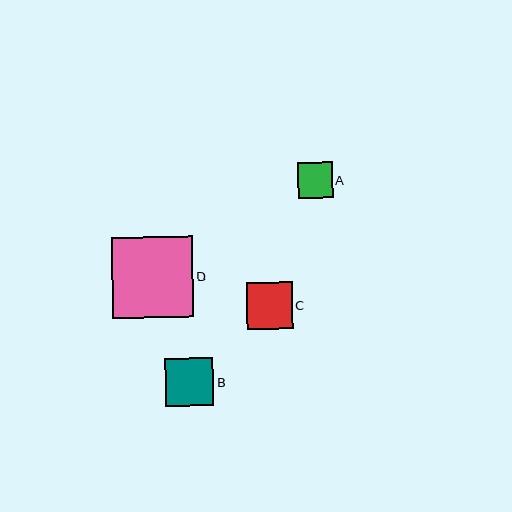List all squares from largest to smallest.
From largest to smallest: D, B, C, A.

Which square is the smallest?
Square A is the smallest with a size of approximately 35 pixels.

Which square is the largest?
Square D is the largest with a size of approximately 81 pixels.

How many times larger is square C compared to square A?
Square C is approximately 1.3 times the size of square A.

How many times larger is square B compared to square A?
Square B is approximately 1.4 times the size of square A.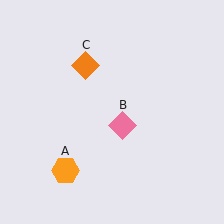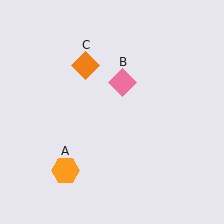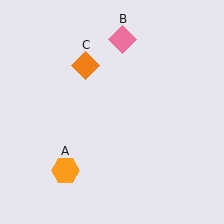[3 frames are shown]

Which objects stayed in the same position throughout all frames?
Orange hexagon (object A) and orange diamond (object C) remained stationary.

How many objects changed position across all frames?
1 object changed position: pink diamond (object B).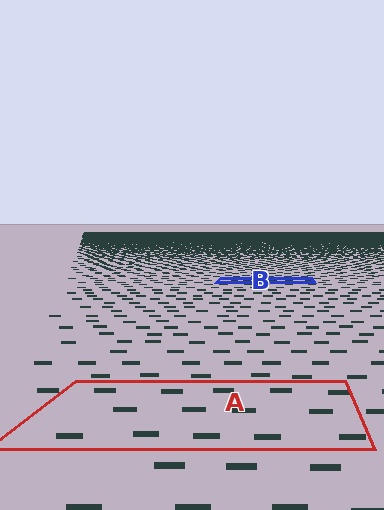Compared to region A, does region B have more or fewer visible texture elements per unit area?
Region B has more texture elements per unit area — they are packed more densely because it is farther away.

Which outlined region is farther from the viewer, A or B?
Region B is farther from the viewer — the texture elements inside it appear smaller and more densely packed.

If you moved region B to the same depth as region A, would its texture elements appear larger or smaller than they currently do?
They would appear larger. At a closer depth, the same texture elements are projected at a bigger on-screen size.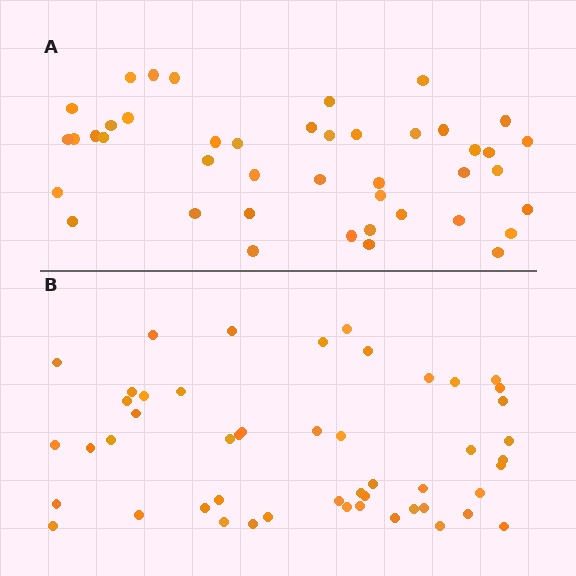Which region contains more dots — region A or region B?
Region B (the bottom region) has more dots.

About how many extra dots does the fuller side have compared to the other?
Region B has roughly 8 or so more dots than region A.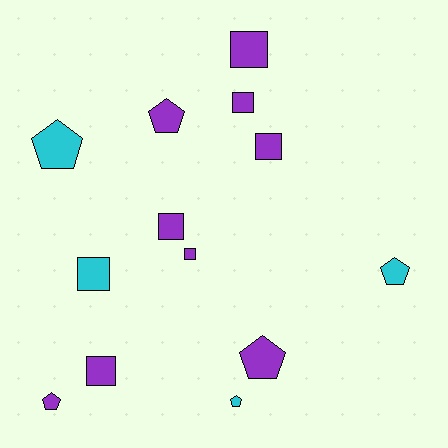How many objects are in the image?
There are 13 objects.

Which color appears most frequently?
Purple, with 9 objects.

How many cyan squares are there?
There is 1 cyan square.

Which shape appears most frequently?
Square, with 7 objects.